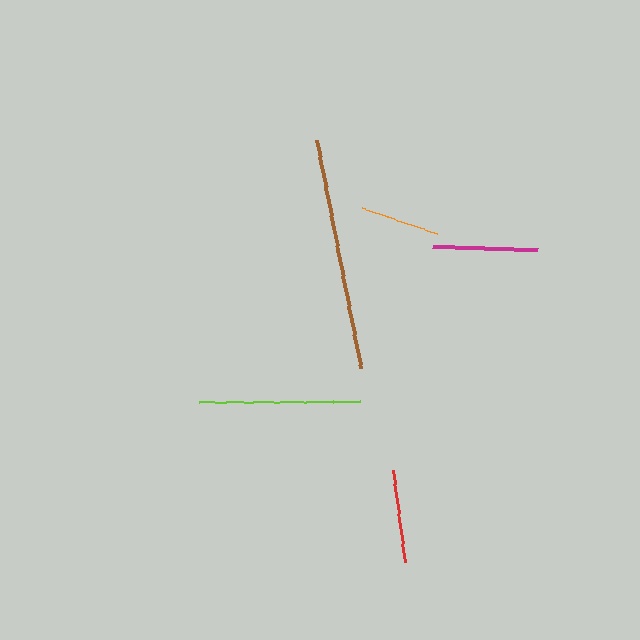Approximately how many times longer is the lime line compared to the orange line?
The lime line is approximately 2.0 times the length of the orange line.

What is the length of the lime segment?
The lime segment is approximately 161 pixels long.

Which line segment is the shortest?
The orange line is the shortest at approximately 79 pixels.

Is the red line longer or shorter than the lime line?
The lime line is longer than the red line.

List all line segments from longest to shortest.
From longest to shortest: brown, lime, magenta, red, orange.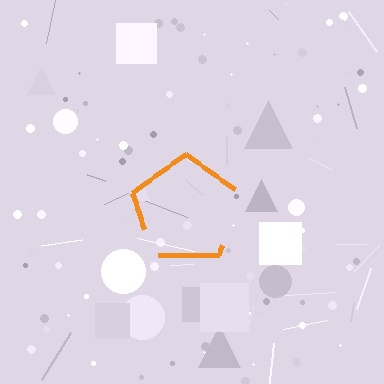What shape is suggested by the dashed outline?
The dashed outline suggests a pentagon.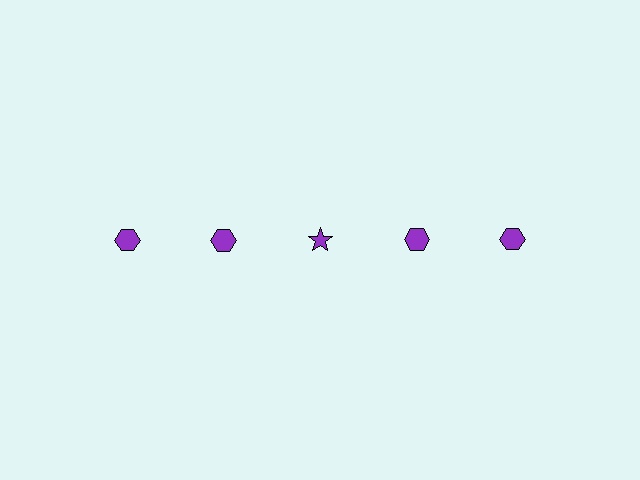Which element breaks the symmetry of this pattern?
The purple star in the top row, center column breaks the symmetry. All other shapes are purple hexagons.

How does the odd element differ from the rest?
It has a different shape: star instead of hexagon.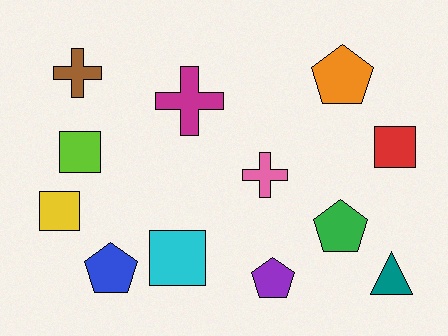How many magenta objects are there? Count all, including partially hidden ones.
There is 1 magenta object.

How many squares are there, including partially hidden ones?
There are 4 squares.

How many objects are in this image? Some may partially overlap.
There are 12 objects.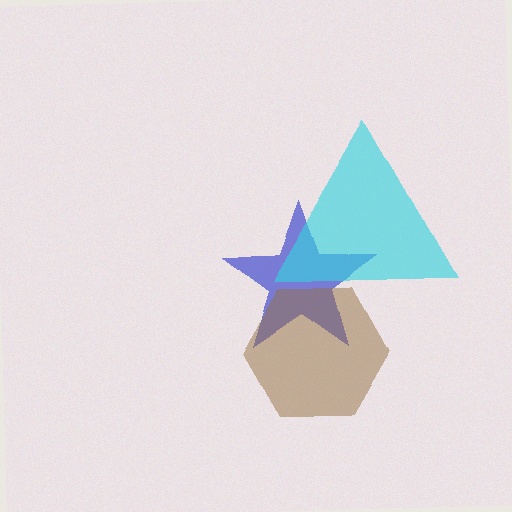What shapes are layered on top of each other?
The layered shapes are: a blue star, a brown hexagon, a cyan triangle.